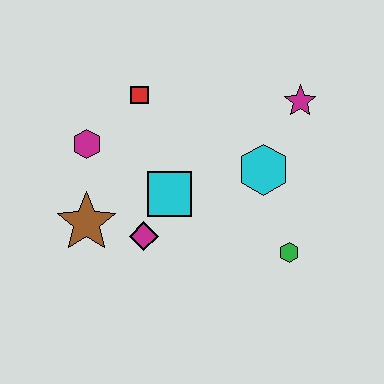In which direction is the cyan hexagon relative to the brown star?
The cyan hexagon is to the right of the brown star.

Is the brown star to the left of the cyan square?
Yes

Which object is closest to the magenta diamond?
The cyan square is closest to the magenta diamond.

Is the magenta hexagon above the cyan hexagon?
Yes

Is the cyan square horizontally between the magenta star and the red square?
Yes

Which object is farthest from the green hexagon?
The magenta hexagon is farthest from the green hexagon.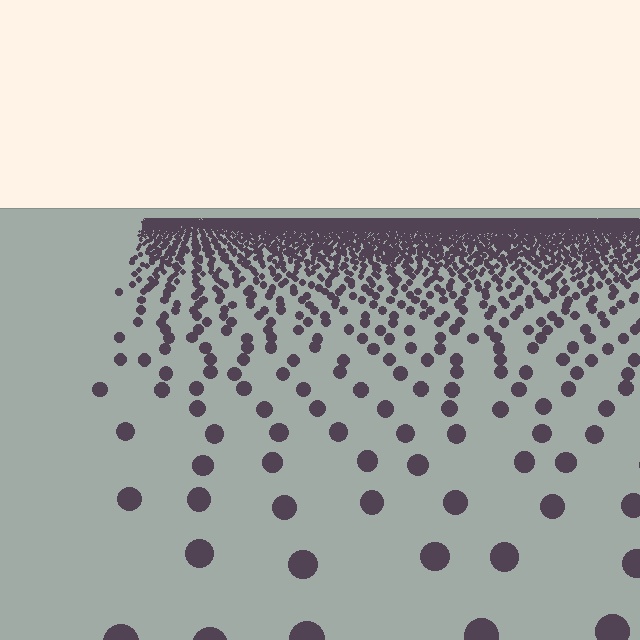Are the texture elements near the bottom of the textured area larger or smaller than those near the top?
Larger. Near the bottom, elements are closer to the viewer and appear at a bigger on-screen size.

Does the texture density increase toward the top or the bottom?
Density increases toward the top.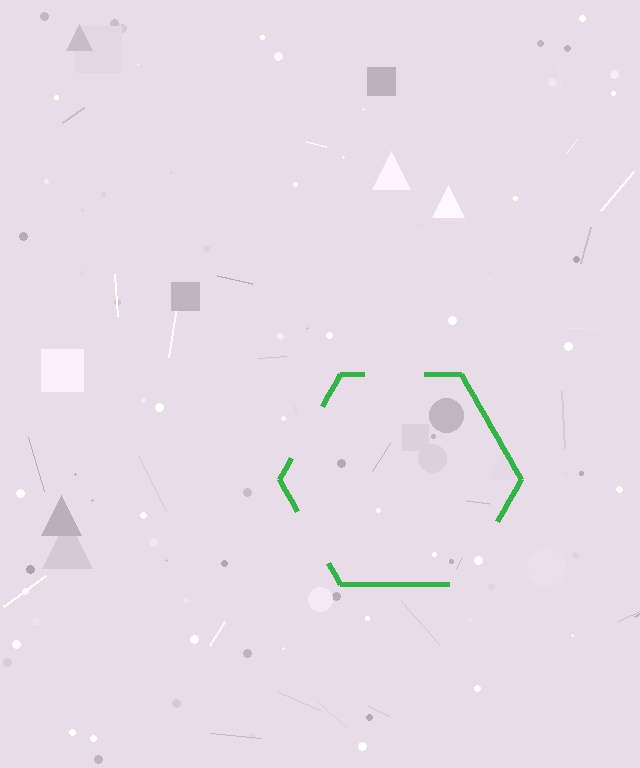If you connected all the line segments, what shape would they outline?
They would outline a hexagon.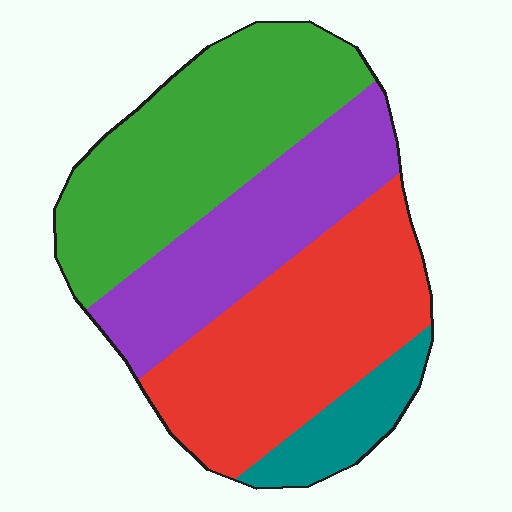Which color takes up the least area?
Teal, at roughly 10%.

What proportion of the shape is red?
Red covers around 35% of the shape.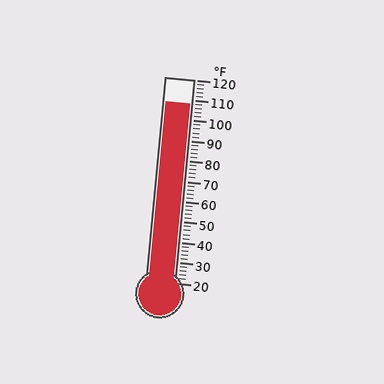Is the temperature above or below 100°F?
The temperature is above 100°F.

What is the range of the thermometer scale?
The thermometer scale ranges from 20°F to 120°F.